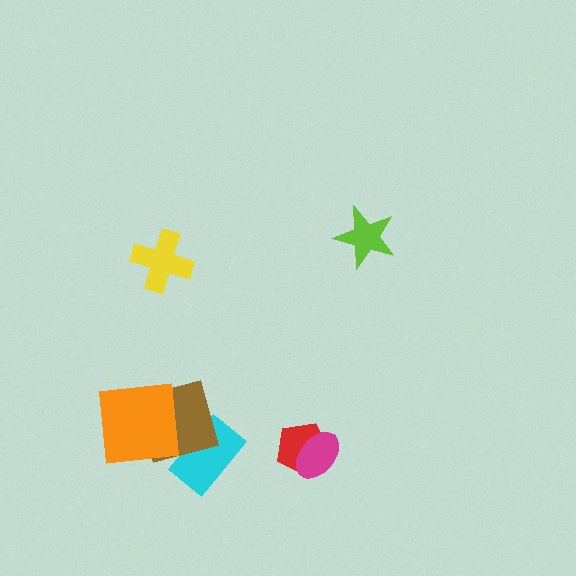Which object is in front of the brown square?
The orange square is in front of the brown square.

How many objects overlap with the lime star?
0 objects overlap with the lime star.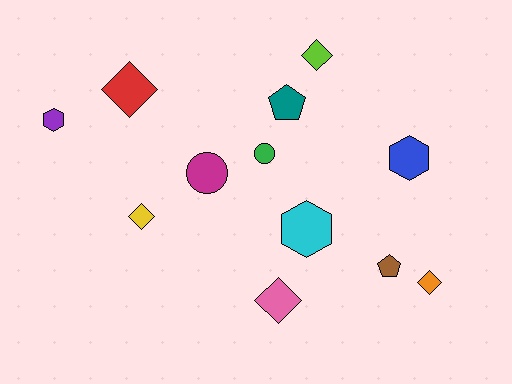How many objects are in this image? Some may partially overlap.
There are 12 objects.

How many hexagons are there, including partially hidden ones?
There are 3 hexagons.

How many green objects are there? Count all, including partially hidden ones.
There is 1 green object.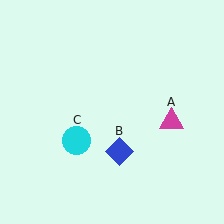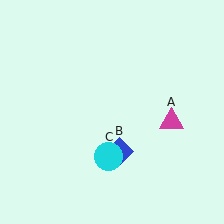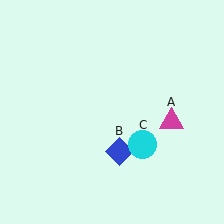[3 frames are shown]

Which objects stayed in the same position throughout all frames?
Magenta triangle (object A) and blue diamond (object B) remained stationary.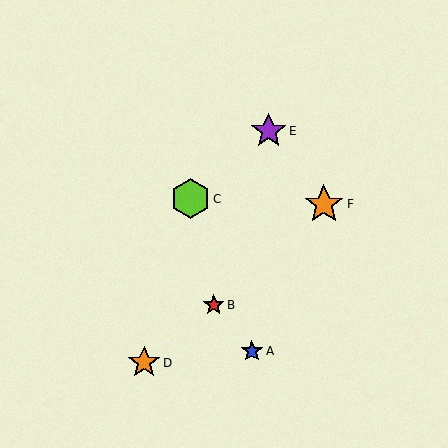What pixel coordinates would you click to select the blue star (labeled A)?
Click at (252, 351) to select the blue star A.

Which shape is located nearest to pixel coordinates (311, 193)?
The orange star (labeled F) at (324, 204) is nearest to that location.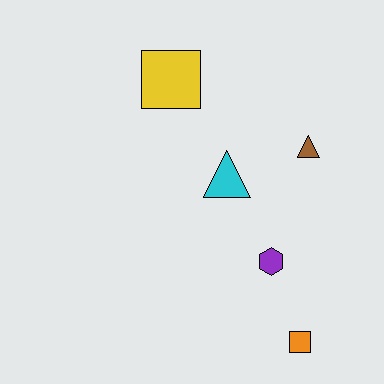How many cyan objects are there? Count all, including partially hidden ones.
There is 1 cyan object.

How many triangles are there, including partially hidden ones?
There are 2 triangles.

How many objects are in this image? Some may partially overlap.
There are 5 objects.